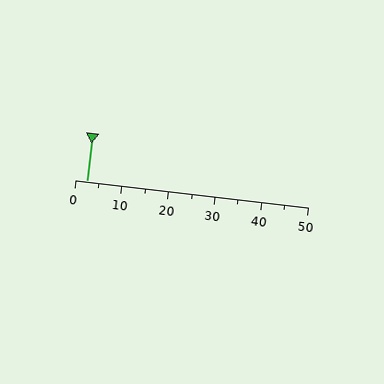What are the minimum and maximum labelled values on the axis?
The axis runs from 0 to 50.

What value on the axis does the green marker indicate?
The marker indicates approximately 2.5.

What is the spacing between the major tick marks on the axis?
The major ticks are spaced 10 apart.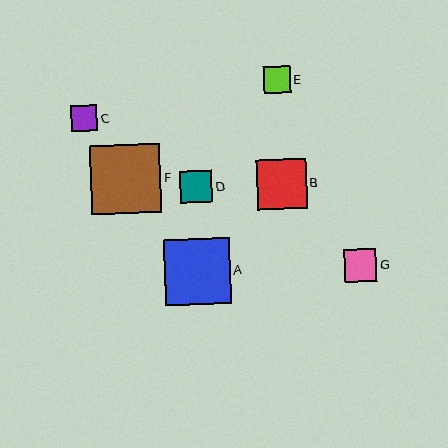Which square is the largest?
Square F is the largest with a size of approximately 70 pixels.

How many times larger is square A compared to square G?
Square A is approximately 2.0 times the size of square G.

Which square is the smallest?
Square C is the smallest with a size of approximately 26 pixels.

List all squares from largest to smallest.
From largest to smallest: F, A, B, G, D, E, C.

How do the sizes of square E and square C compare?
Square E and square C are approximately the same size.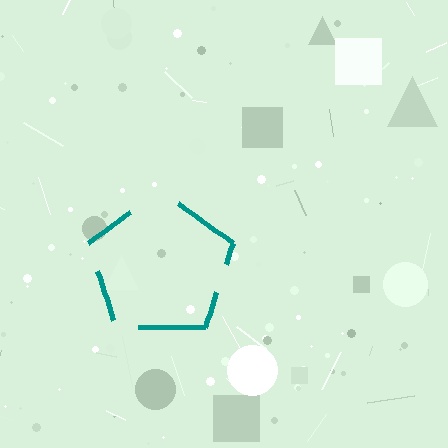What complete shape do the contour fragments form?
The contour fragments form a pentagon.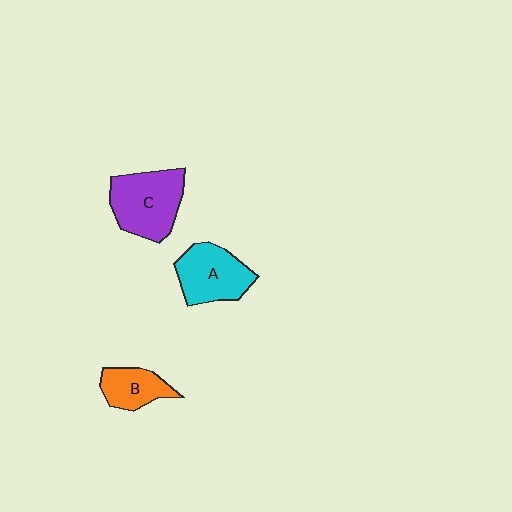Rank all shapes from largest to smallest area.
From largest to smallest: C (purple), A (cyan), B (orange).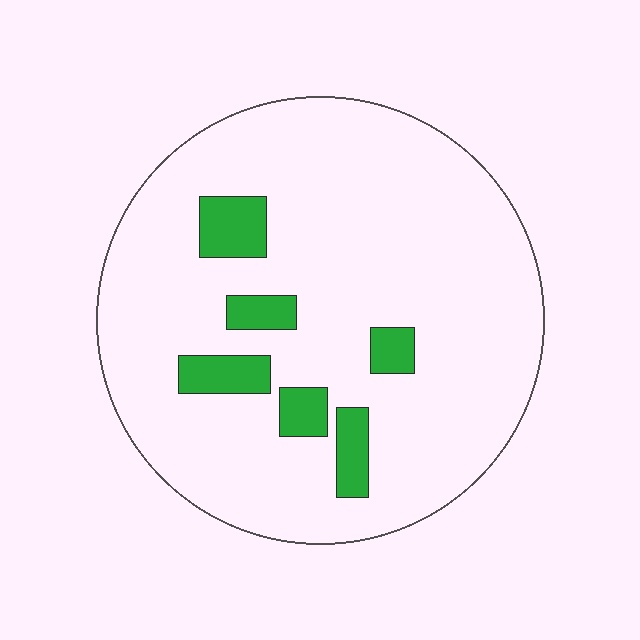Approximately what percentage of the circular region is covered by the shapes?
Approximately 10%.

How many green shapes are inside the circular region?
6.